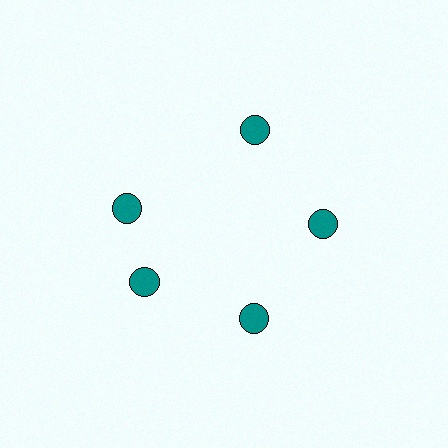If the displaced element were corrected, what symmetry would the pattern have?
It would have 5-fold rotational symmetry — the pattern would map onto itself every 72 degrees.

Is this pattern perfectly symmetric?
No. The 5 teal circles are arranged in a ring, but one element near the 10 o'clock position is rotated out of alignment along the ring, breaking the 5-fold rotational symmetry.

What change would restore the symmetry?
The symmetry would be restored by rotating it back into even spacing with its neighbors so that all 5 circles sit at equal angles and equal distance from the center.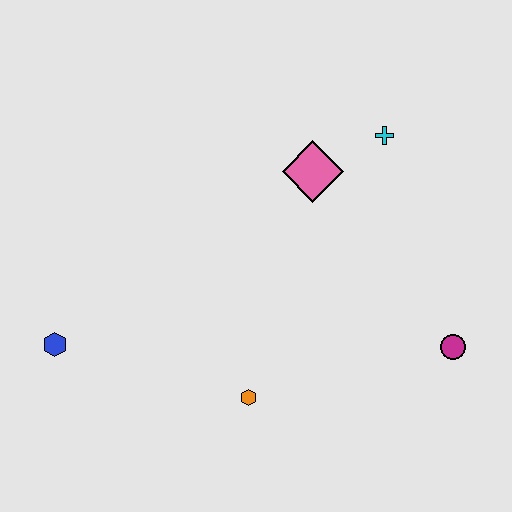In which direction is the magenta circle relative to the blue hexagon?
The magenta circle is to the right of the blue hexagon.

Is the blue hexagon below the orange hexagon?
No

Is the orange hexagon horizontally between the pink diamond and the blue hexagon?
Yes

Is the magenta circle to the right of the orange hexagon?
Yes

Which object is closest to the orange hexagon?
The blue hexagon is closest to the orange hexagon.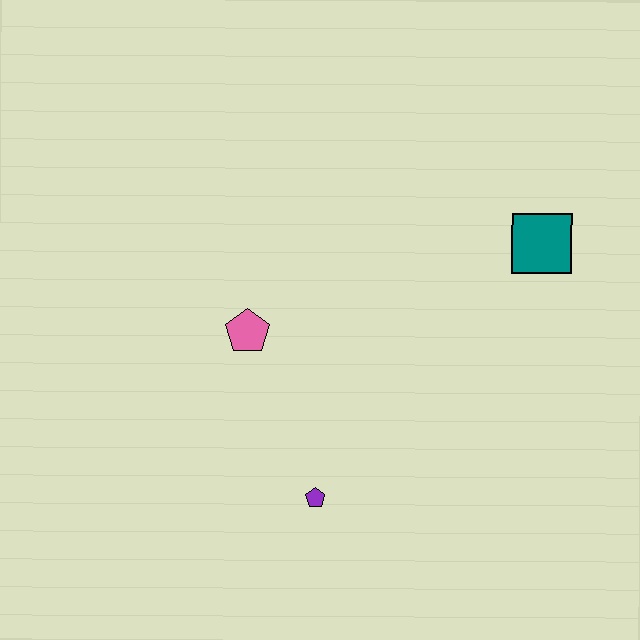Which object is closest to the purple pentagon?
The pink pentagon is closest to the purple pentagon.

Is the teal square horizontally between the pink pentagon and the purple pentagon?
No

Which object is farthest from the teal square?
The purple pentagon is farthest from the teal square.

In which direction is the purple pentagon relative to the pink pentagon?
The purple pentagon is below the pink pentagon.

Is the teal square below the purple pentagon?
No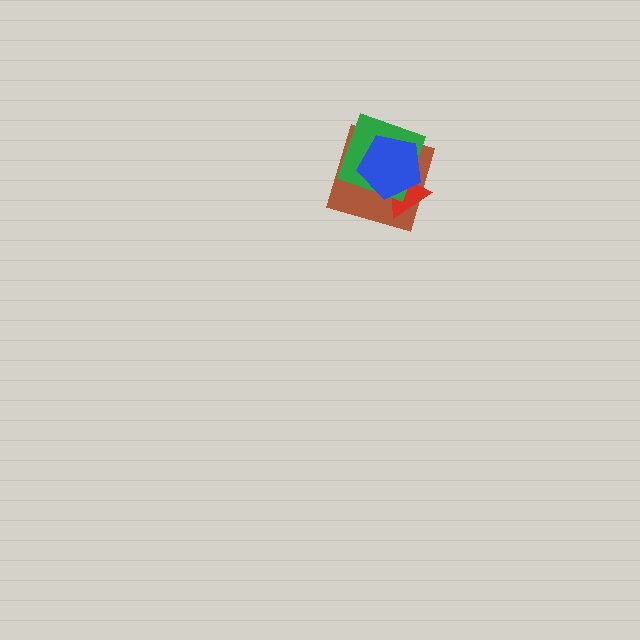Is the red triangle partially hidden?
Yes, it is partially covered by another shape.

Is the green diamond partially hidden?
Yes, it is partially covered by another shape.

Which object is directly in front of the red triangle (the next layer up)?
The green diamond is directly in front of the red triangle.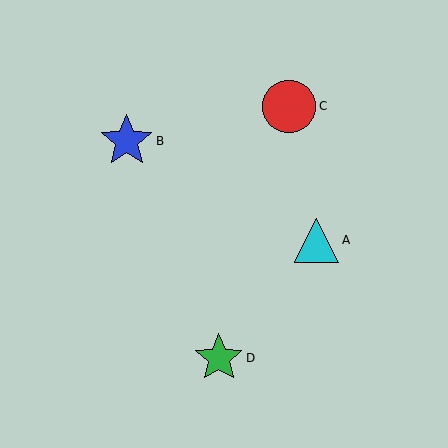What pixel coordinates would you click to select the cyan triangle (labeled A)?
Click at (317, 240) to select the cyan triangle A.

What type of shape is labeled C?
Shape C is a red circle.